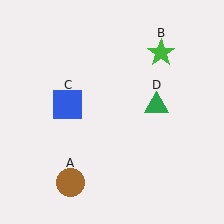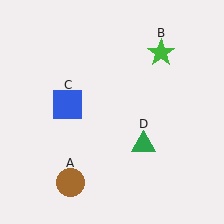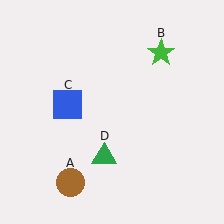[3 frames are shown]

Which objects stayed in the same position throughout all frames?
Brown circle (object A) and green star (object B) and blue square (object C) remained stationary.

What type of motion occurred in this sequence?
The green triangle (object D) rotated clockwise around the center of the scene.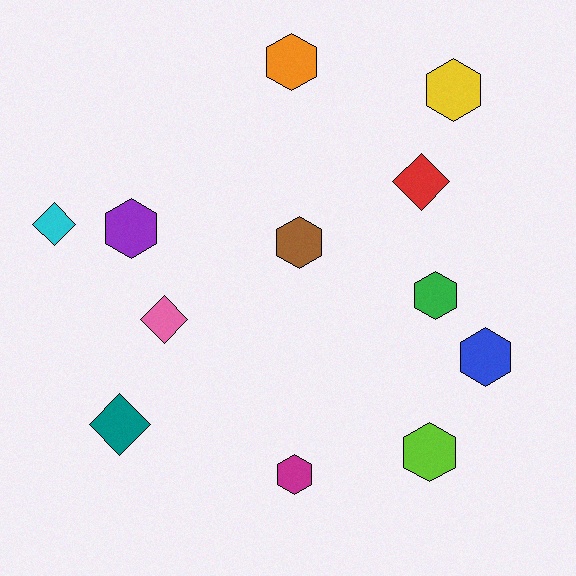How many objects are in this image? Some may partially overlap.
There are 12 objects.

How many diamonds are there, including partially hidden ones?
There are 4 diamonds.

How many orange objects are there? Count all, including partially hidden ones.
There is 1 orange object.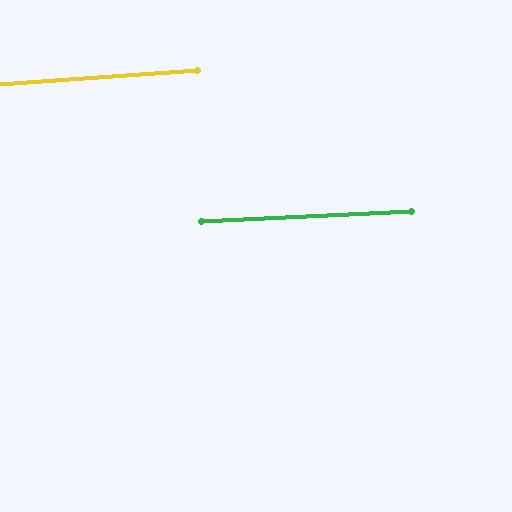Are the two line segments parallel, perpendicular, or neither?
Parallel — their directions differ by only 1.1°.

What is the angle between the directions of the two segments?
Approximately 1 degree.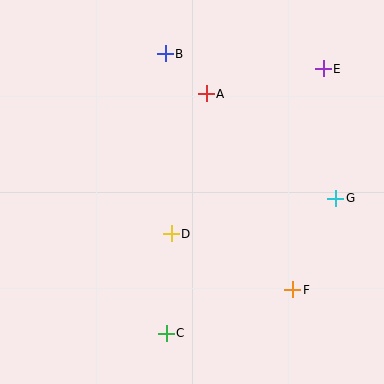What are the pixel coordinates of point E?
Point E is at (323, 69).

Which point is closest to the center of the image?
Point D at (171, 234) is closest to the center.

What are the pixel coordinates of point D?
Point D is at (171, 234).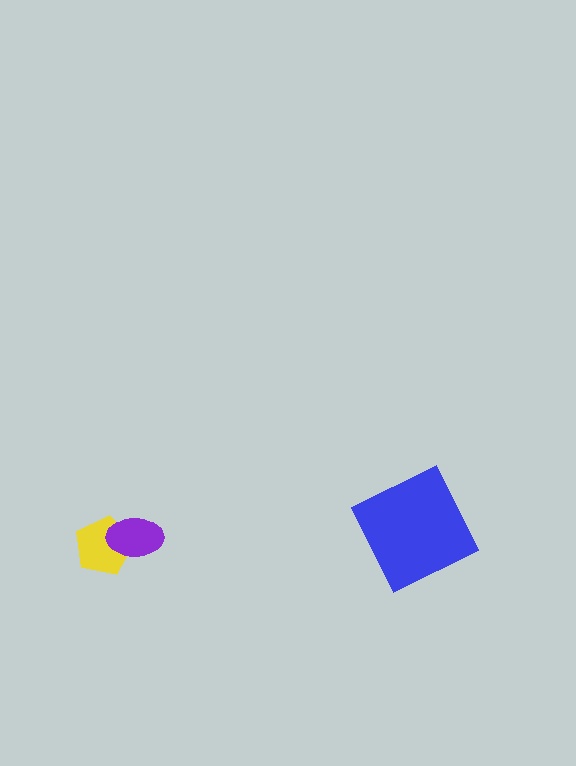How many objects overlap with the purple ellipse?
1 object overlaps with the purple ellipse.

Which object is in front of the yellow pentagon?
The purple ellipse is in front of the yellow pentagon.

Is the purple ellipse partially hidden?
No, no other shape covers it.